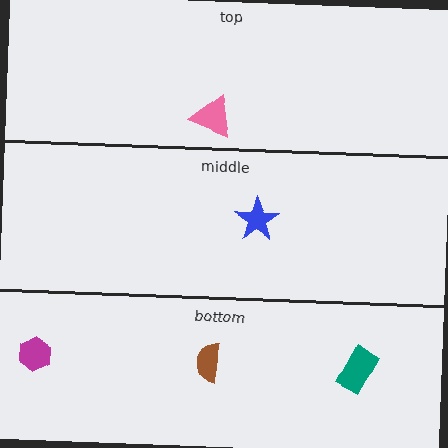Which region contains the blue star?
The middle region.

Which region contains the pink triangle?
The top region.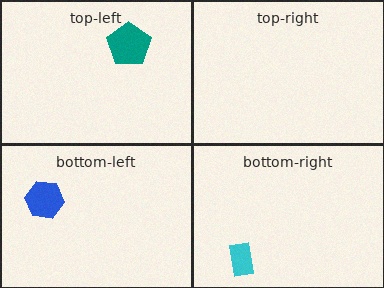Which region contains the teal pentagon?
The top-left region.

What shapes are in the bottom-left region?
The blue hexagon.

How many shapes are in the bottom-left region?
1.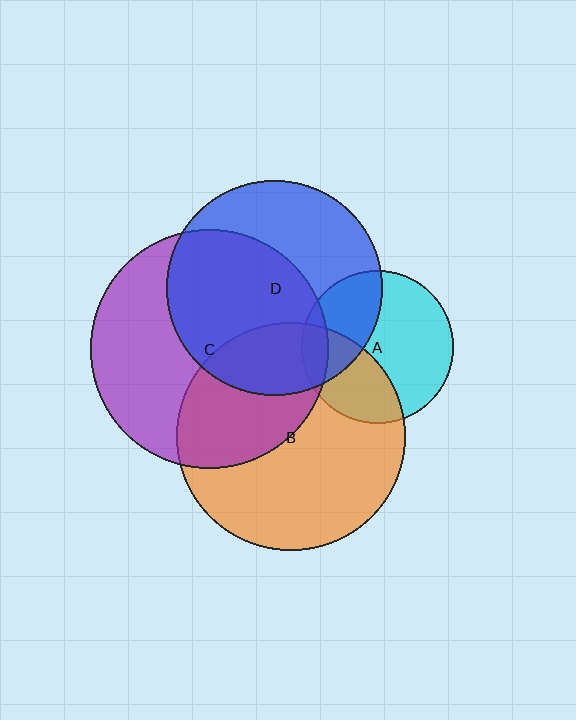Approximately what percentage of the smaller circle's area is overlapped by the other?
Approximately 25%.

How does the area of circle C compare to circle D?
Approximately 1.2 times.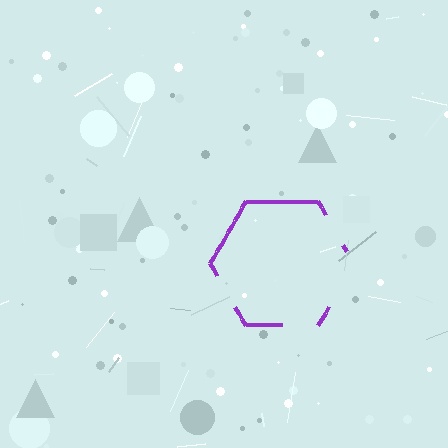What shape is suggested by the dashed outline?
The dashed outline suggests a hexagon.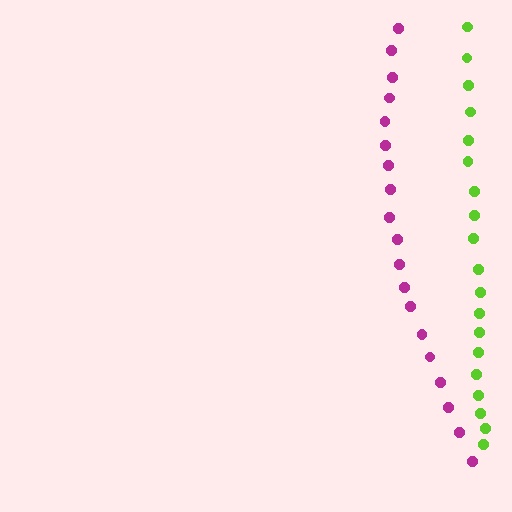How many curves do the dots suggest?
There are 2 distinct paths.